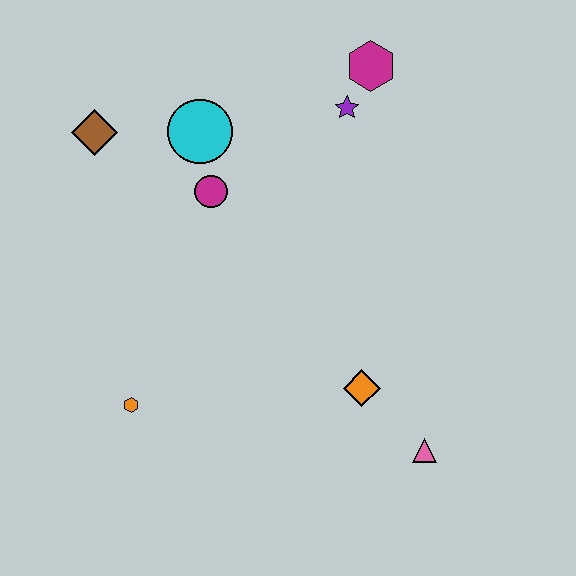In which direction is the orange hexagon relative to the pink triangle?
The orange hexagon is to the left of the pink triangle.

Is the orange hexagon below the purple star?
Yes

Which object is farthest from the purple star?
The orange hexagon is farthest from the purple star.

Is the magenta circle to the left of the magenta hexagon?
Yes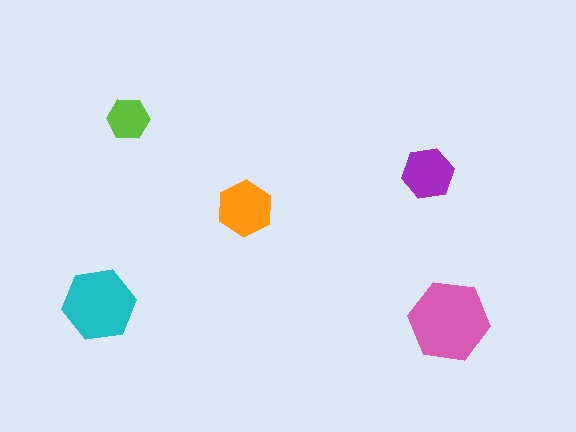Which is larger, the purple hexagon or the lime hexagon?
The purple one.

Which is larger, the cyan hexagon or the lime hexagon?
The cyan one.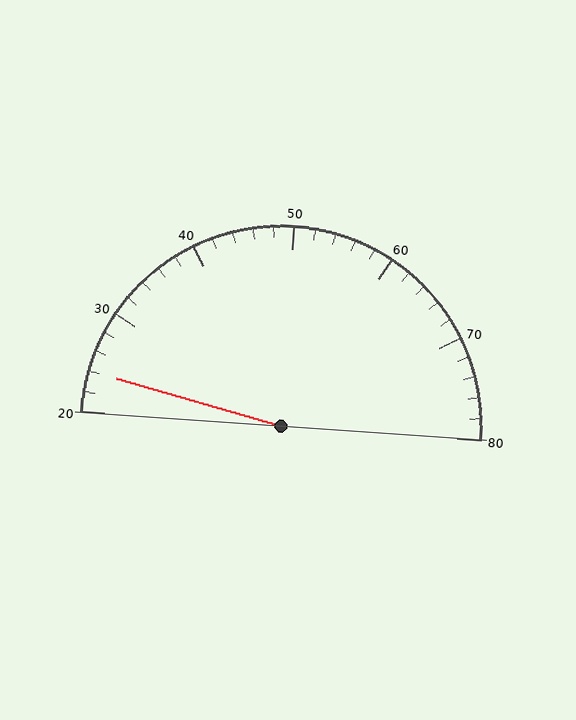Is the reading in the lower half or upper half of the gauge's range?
The reading is in the lower half of the range (20 to 80).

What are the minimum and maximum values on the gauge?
The gauge ranges from 20 to 80.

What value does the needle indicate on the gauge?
The needle indicates approximately 24.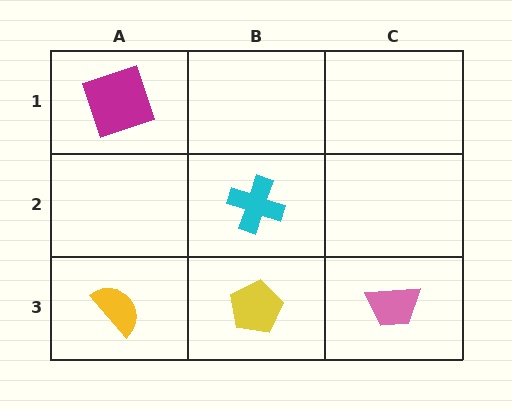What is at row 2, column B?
A cyan cross.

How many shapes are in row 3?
3 shapes.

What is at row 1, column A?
A magenta square.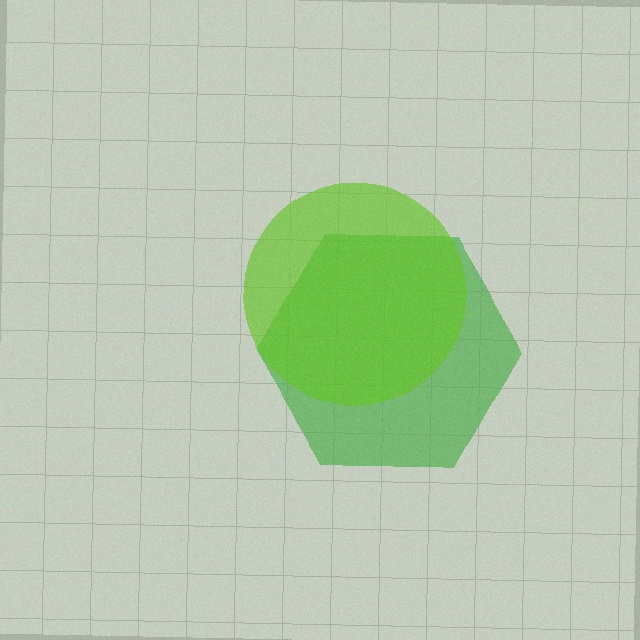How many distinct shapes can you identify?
There are 2 distinct shapes: a green hexagon, a lime circle.